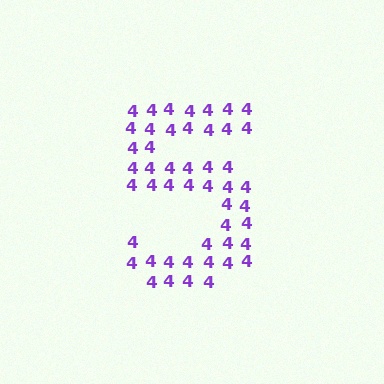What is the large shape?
The large shape is the digit 5.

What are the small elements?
The small elements are digit 4's.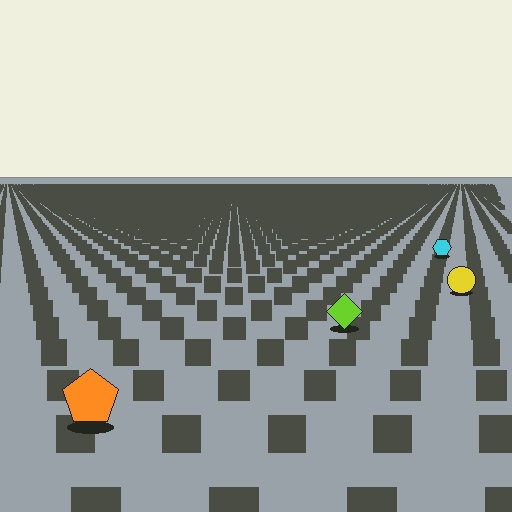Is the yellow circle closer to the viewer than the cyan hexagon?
Yes. The yellow circle is closer — you can tell from the texture gradient: the ground texture is coarser near it.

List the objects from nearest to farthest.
From nearest to farthest: the orange pentagon, the lime diamond, the yellow circle, the cyan hexagon.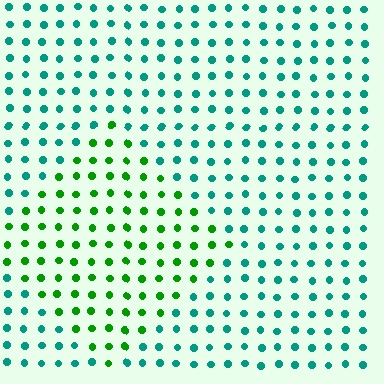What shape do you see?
I see a diamond.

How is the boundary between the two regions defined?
The boundary is defined purely by a slight shift in hue (about 49 degrees). Spacing, size, and orientation are identical on both sides.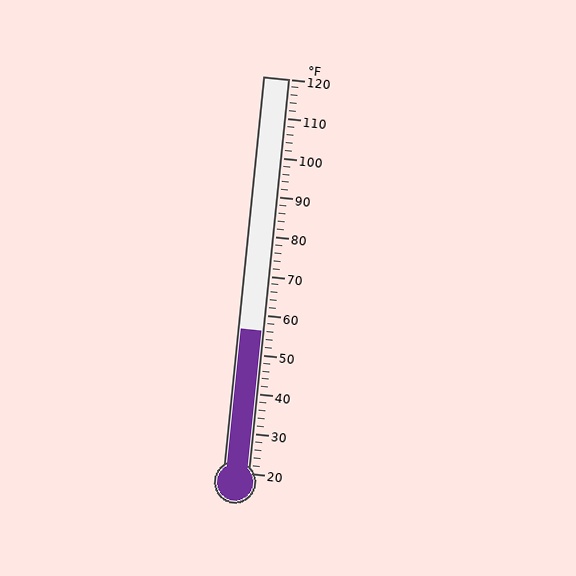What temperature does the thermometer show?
The thermometer shows approximately 56°F.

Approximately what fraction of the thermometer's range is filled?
The thermometer is filled to approximately 35% of its range.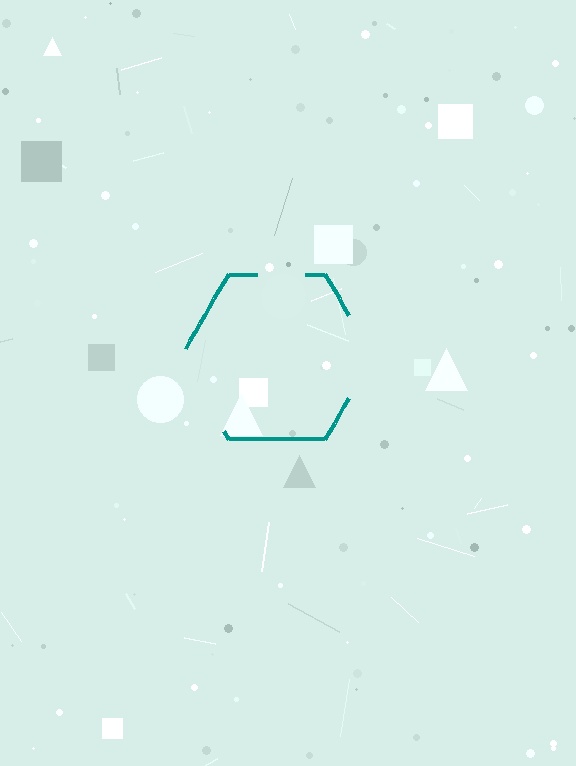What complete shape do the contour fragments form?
The contour fragments form a hexagon.